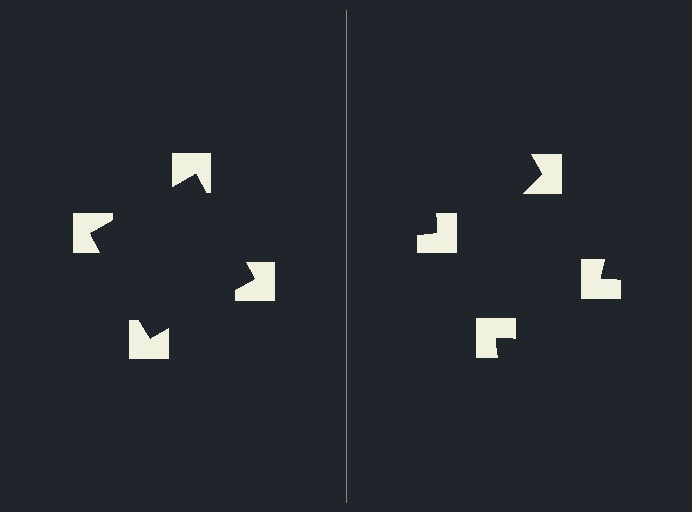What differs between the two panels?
The notched squares are positioned identically on both sides; only the wedge orientations differ. On the left they align to a square; on the right they are misaligned.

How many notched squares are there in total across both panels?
8 — 4 on each side.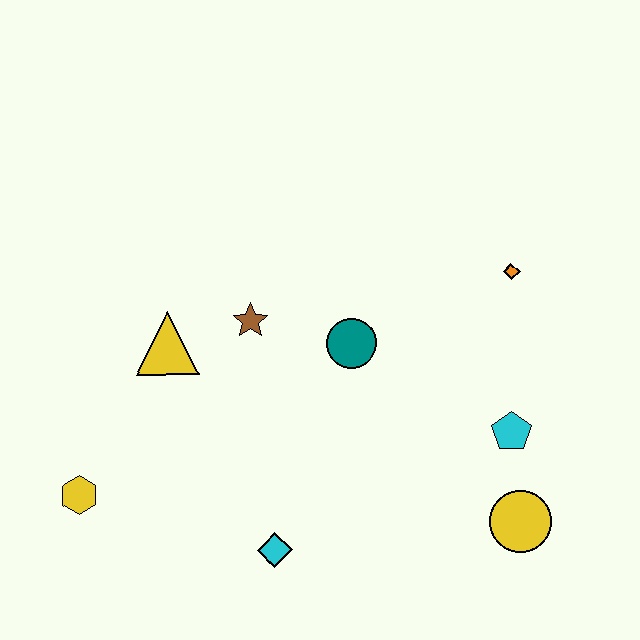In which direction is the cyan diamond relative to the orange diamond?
The cyan diamond is below the orange diamond.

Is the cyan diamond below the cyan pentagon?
Yes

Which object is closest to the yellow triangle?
The brown star is closest to the yellow triangle.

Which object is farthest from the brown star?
The yellow circle is farthest from the brown star.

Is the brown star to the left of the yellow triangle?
No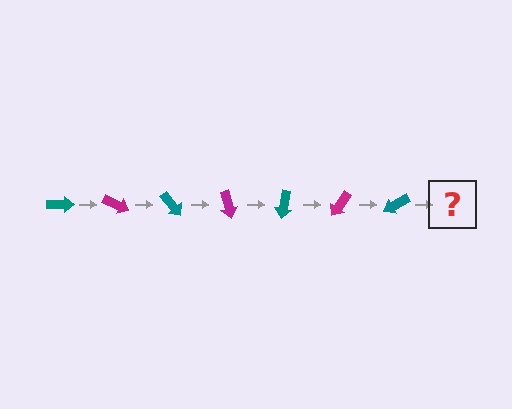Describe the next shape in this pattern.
It should be a magenta arrow, rotated 175 degrees from the start.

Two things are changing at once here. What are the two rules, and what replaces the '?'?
The two rules are that it rotates 25 degrees each step and the color cycles through teal and magenta. The '?' should be a magenta arrow, rotated 175 degrees from the start.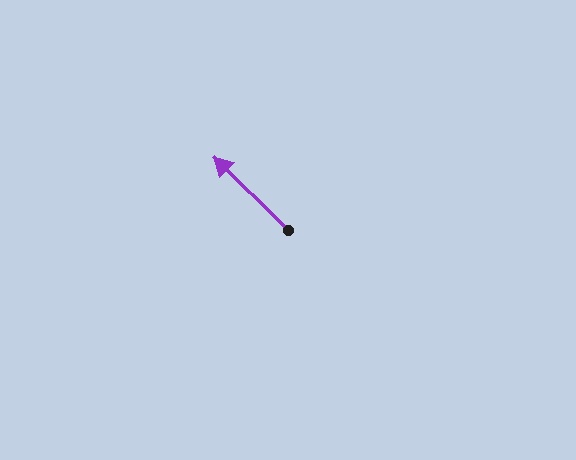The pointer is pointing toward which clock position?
Roughly 10 o'clock.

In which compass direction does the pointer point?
Northwest.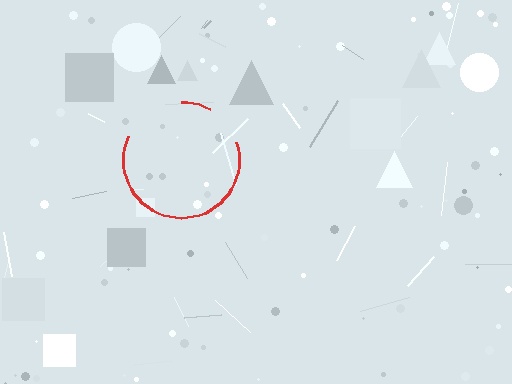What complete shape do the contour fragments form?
The contour fragments form a circle.